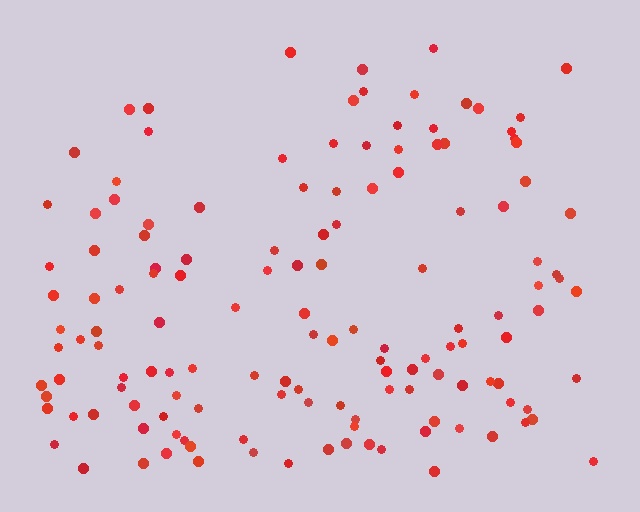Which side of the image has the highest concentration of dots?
The bottom.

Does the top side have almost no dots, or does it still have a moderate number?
Still a moderate number, just noticeably fewer than the bottom.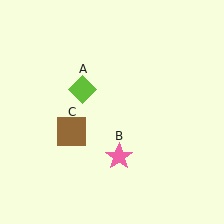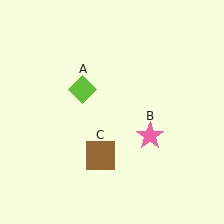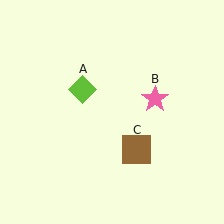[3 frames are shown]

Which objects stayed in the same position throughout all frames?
Lime diamond (object A) remained stationary.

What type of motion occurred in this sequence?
The pink star (object B), brown square (object C) rotated counterclockwise around the center of the scene.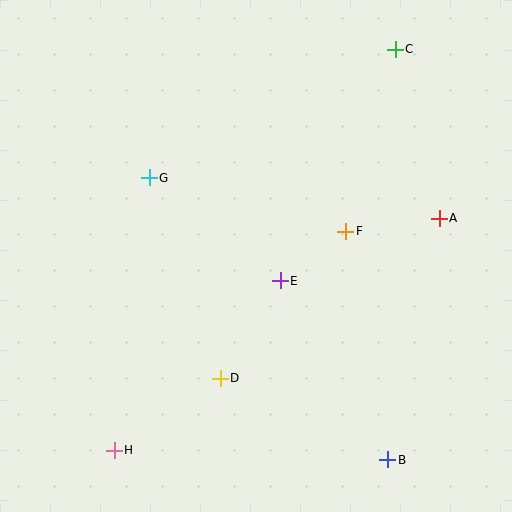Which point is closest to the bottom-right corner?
Point B is closest to the bottom-right corner.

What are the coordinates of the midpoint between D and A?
The midpoint between D and A is at (330, 298).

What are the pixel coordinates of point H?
Point H is at (114, 450).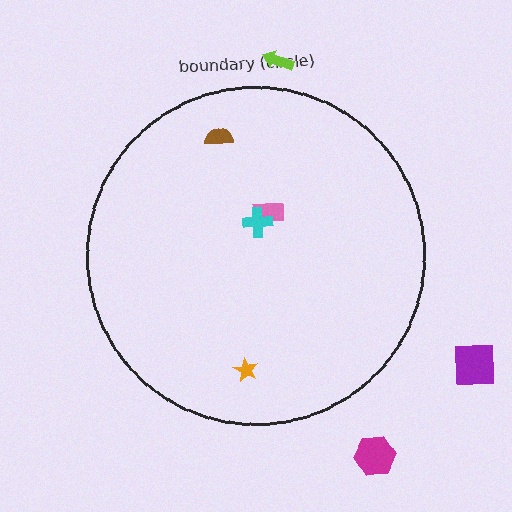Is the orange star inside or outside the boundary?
Inside.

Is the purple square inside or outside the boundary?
Outside.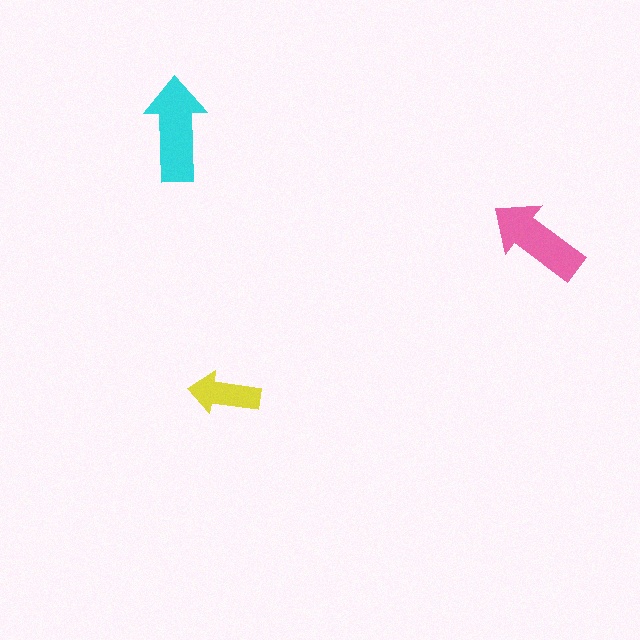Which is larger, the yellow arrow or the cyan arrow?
The cyan one.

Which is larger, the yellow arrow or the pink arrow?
The pink one.